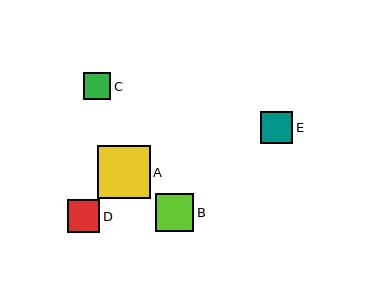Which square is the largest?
Square A is the largest with a size of approximately 53 pixels.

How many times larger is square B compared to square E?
Square B is approximately 1.2 times the size of square E.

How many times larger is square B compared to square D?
Square B is approximately 1.2 times the size of square D.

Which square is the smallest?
Square C is the smallest with a size of approximately 27 pixels.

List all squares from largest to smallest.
From largest to smallest: A, B, D, E, C.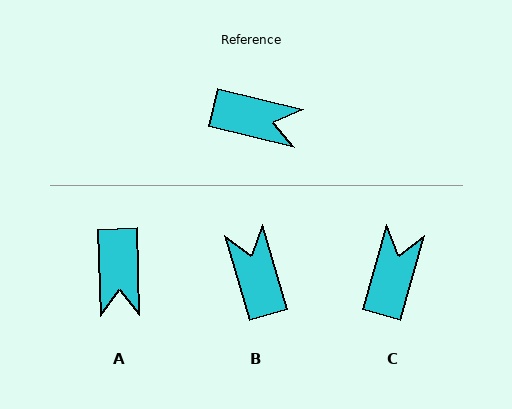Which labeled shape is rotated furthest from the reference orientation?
B, about 120 degrees away.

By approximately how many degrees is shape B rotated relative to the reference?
Approximately 120 degrees counter-clockwise.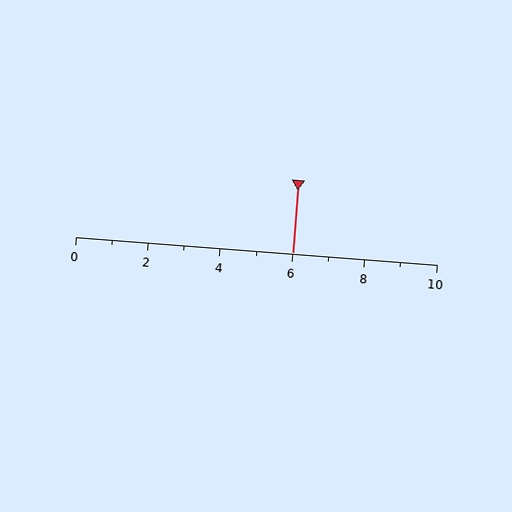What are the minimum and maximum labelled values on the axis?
The axis runs from 0 to 10.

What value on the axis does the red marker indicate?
The marker indicates approximately 6.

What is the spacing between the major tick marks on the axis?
The major ticks are spaced 2 apart.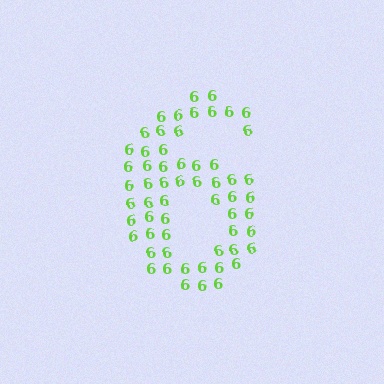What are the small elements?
The small elements are digit 6's.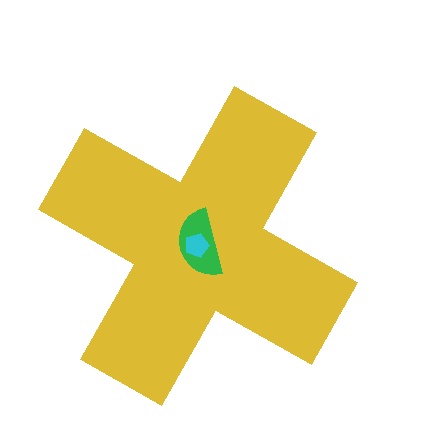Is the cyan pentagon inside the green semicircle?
Yes.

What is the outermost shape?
The yellow cross.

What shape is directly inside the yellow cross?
The green semicircle.